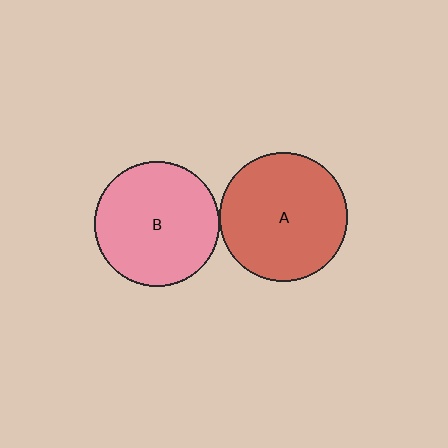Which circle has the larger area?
Circle A (red).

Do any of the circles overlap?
No, none of the circles overlap.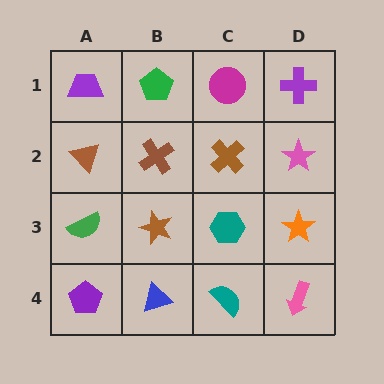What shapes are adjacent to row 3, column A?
A brown triangle (row 2, column A), a purple pentagon (row 4, column A), a brown star (row 3, column B).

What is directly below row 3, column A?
A purple pentagon.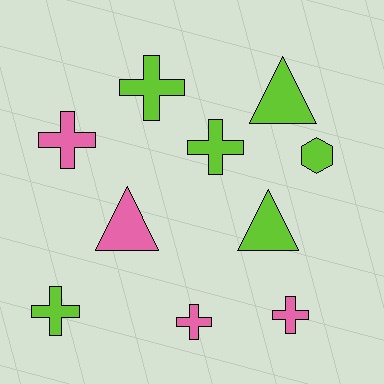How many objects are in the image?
There are 10 objects.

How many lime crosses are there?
There are 3 lime crosses.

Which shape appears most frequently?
Cross, with 6 objects.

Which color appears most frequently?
Lime, with 6 objects.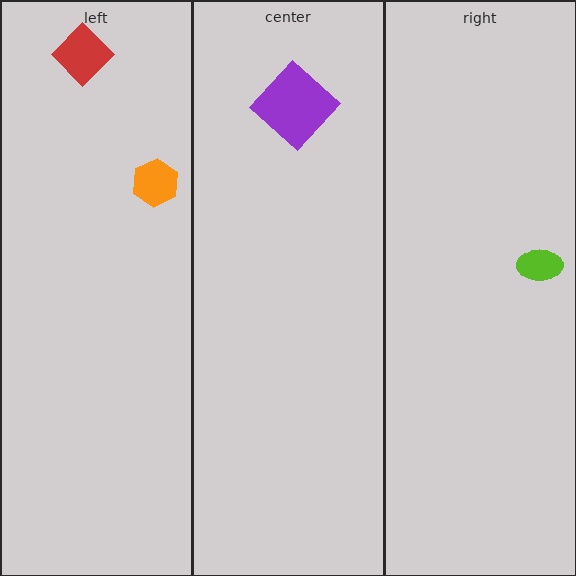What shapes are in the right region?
The lime ellipse.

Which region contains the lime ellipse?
The right region.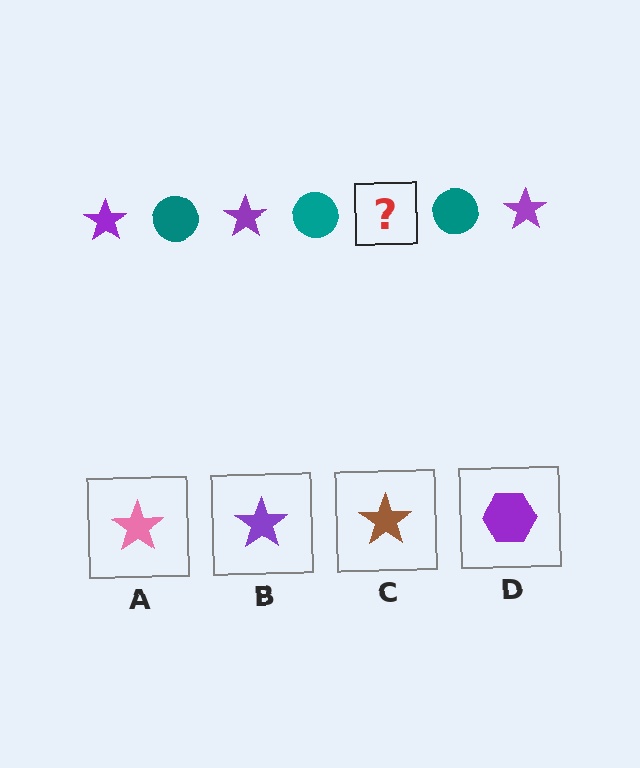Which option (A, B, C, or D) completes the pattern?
B.